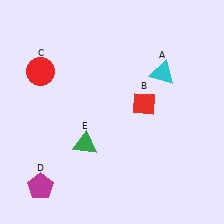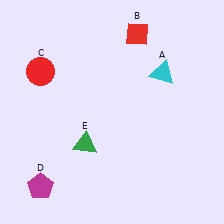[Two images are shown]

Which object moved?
The red diamond (B) moved up.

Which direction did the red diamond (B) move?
The red diamond (B) moved up.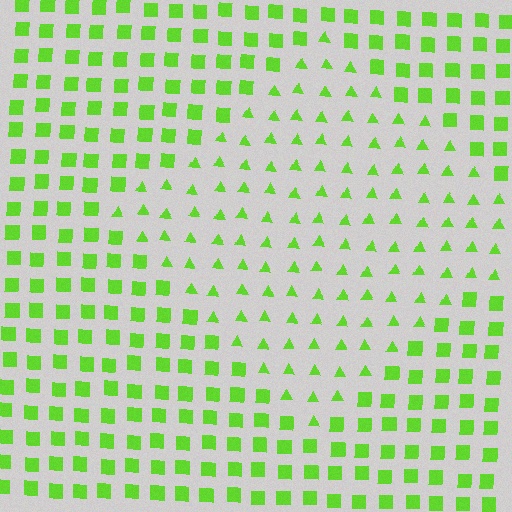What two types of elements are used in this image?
The image uses triangles inside the diamond region and squares outside it.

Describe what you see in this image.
The image is filled with small lime elements arranged in a uniform grid. A diamond-shaped region contains triangles, while the surrounding area contains squares. The boundary is defined purely by the change in element shape.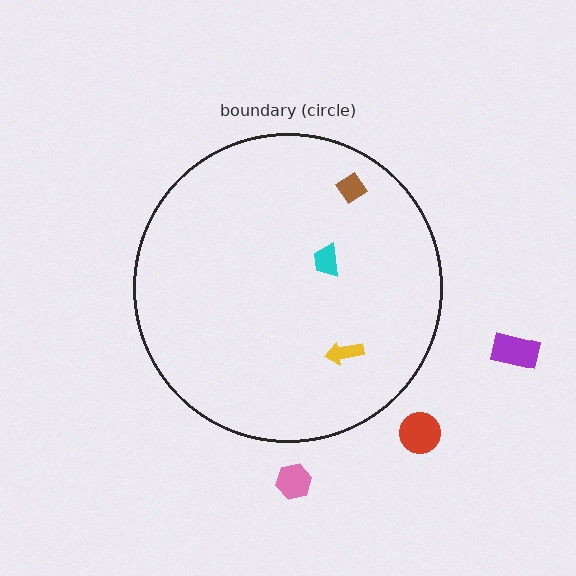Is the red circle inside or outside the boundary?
Outside.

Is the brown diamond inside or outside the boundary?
Inside.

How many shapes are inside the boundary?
3 inside, 3 outside.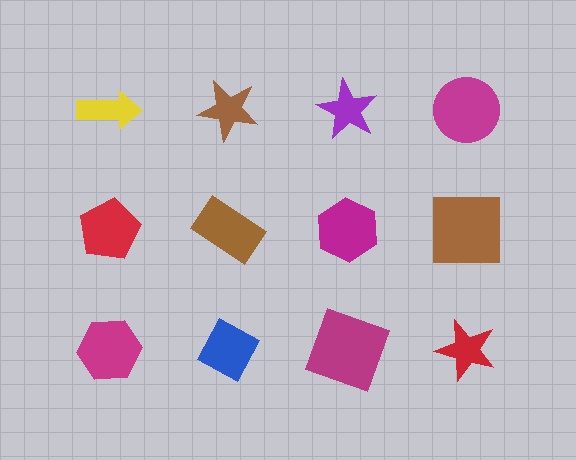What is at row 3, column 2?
A blue diamond.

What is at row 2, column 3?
A magenta hexagon.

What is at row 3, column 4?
A red star.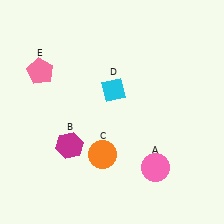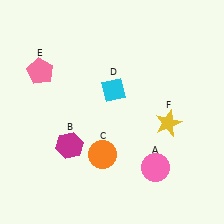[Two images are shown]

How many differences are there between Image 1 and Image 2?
There is 1 difference between the two images.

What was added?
A yellow star (F) was added in Image 2.